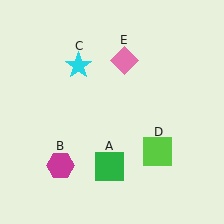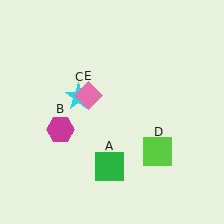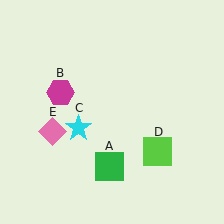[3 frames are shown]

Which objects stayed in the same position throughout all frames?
Green square (object A) and lime square (object D) remained stationary.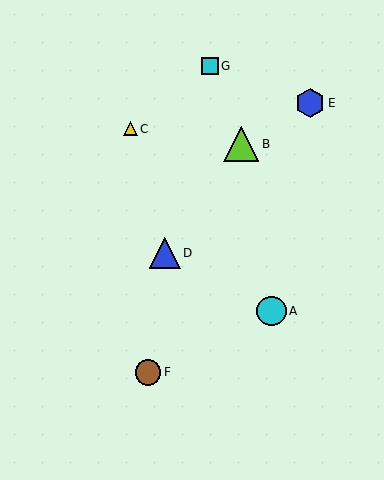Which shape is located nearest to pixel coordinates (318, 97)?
The blue hexagon (labeled E) at (310, 103) is nearest to that location.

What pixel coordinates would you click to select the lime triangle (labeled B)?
Click at (241, 144) to select the lime triangle B.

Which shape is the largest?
The lime triangle (labeled B) is the largest.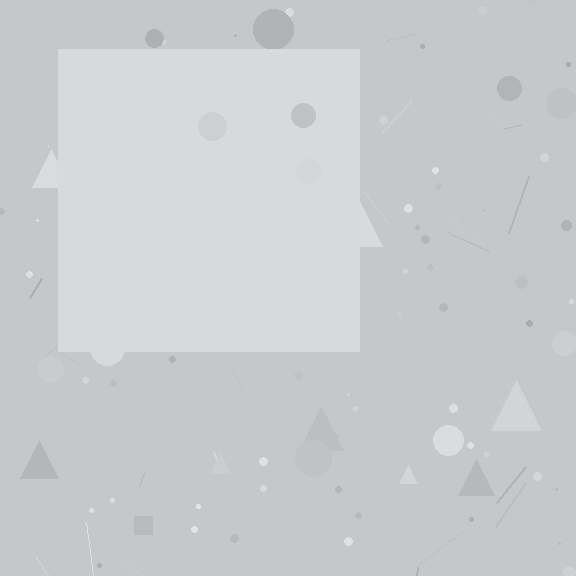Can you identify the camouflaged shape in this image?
The camouflaged shape is a square.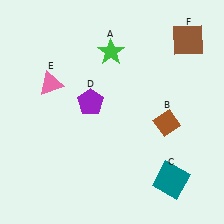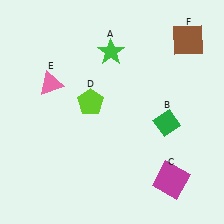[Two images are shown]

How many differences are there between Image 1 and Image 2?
There are 3 differences between the two images.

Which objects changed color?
B changed from brown to green. C changed from teal to magenta. D changed from purple to lime.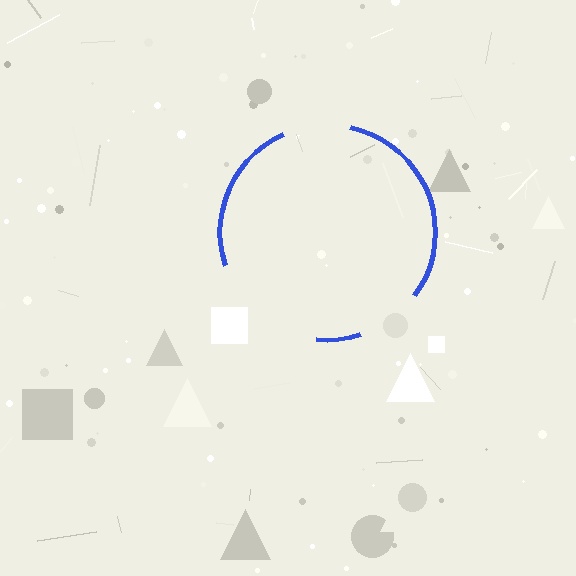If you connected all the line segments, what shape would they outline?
They would outline a circle.